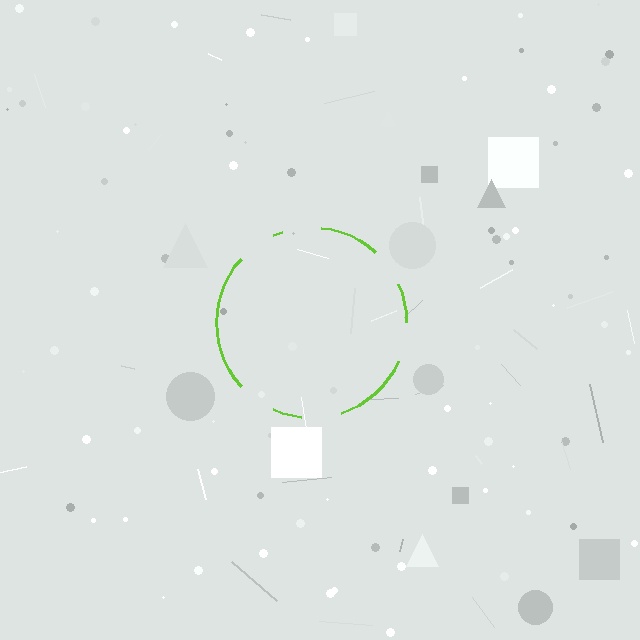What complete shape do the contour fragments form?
The contour fragments form a circle.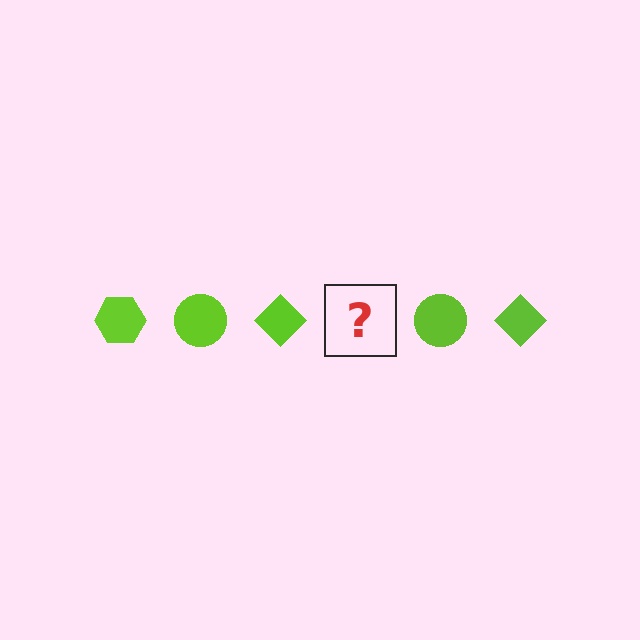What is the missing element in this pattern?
The missing element is a lime hexagon.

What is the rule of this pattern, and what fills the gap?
The rule is that the pattern cycles through hexagon, circle, diamond shapes in lime. The gap should be filled with a lime hexagon.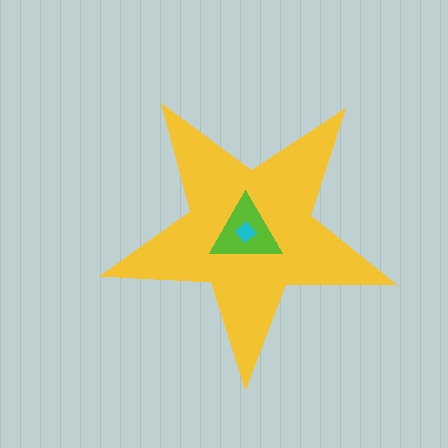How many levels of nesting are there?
3.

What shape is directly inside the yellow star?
The lime triangle.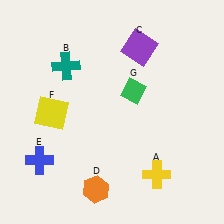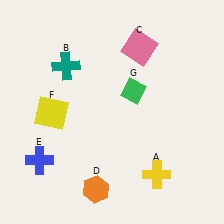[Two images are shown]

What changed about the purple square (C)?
In Image 1, C is purple. In Image 2, it changed to pink.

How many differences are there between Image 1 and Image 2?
There is 1 difference between the two images.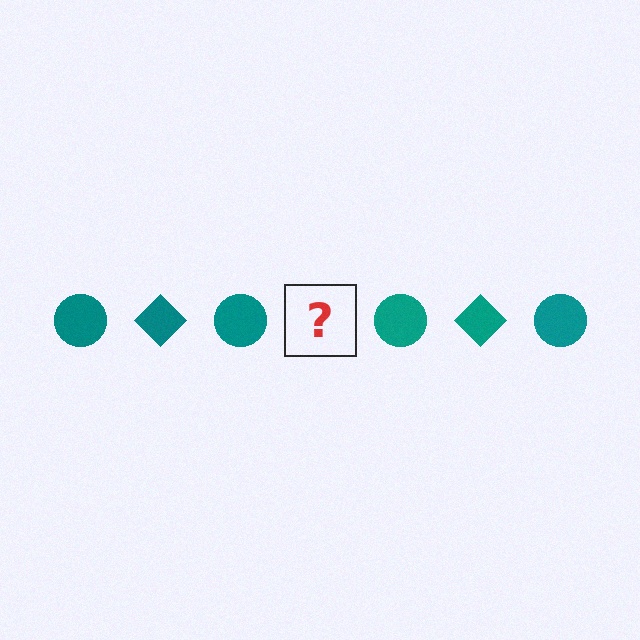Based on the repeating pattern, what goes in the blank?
The blank should be a teal diamond.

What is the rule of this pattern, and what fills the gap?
The rule is that the pattern cycles through circle, diamond shapes in teal. The gap should be filled with a teal diamond.